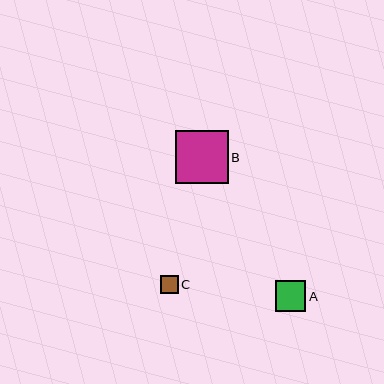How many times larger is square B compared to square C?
Square B is approximately 3.0 times the size of square C.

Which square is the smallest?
Square C is the smallest with a size of approximately 18 pixels.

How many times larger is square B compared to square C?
Square B is approximately 3.0 times the size of square C.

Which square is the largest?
Square B is the largest with a size of approximately 53 pixels.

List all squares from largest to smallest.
From largest to smallest: B, A, C.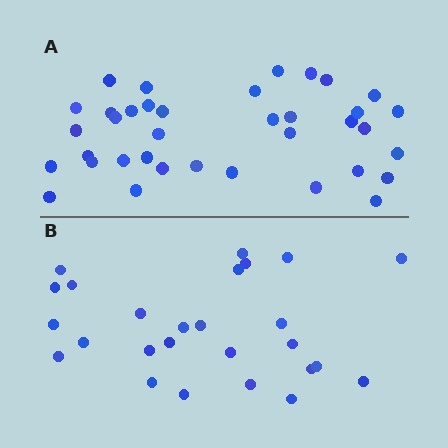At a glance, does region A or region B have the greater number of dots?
Region A (the top region) has more dots.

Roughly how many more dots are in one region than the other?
Region A has roughly 12 or so more dots than region B.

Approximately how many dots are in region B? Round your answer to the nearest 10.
About 30 dots. (The exact count is 26, which rounds to 30.)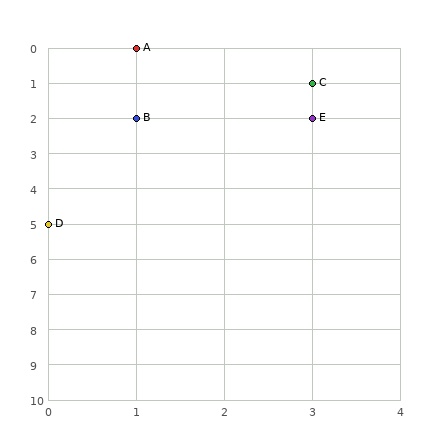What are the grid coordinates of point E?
Point E is at grid coordinates (3, 2).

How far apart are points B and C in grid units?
Points B and C are 2 columns and 1 row apart (about 2.2 grid units diagonally).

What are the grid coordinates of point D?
Point D is at grid coordinates (0, 5).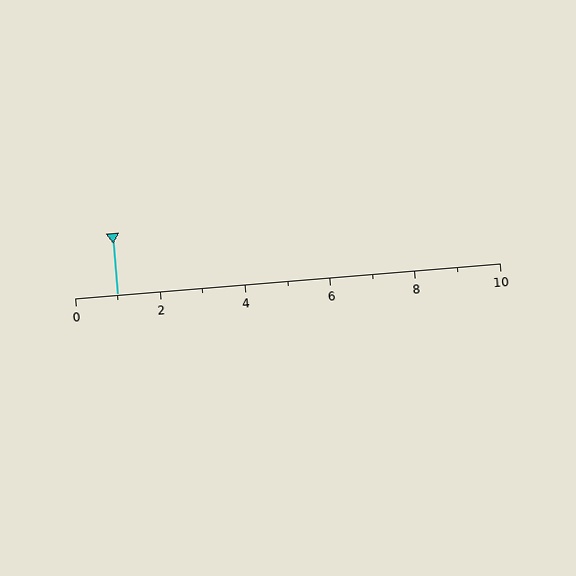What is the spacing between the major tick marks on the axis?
The major ticks are spaced 2 apart.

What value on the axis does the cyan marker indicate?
The marker indicates approximately 1.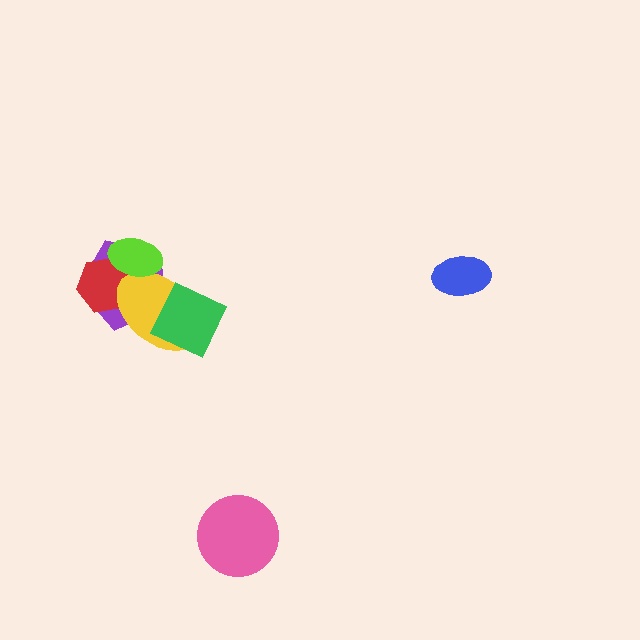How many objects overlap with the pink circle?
0 objects overlap with the pink circle.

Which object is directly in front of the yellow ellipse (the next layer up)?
The lime ellipse is directly in front of the yellow ellipse.